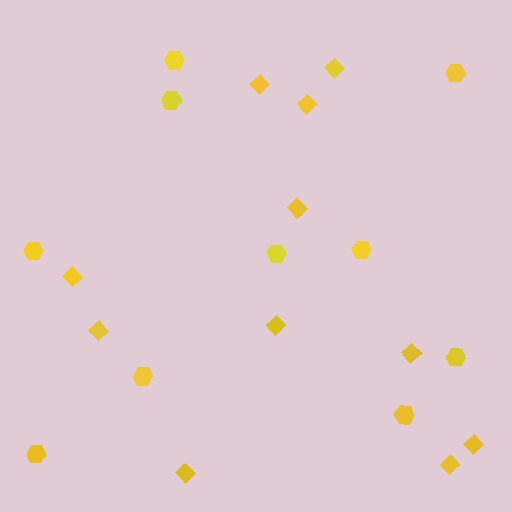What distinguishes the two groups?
There are 2 groups: one group of diamonds (11) and one group of hexagons (10).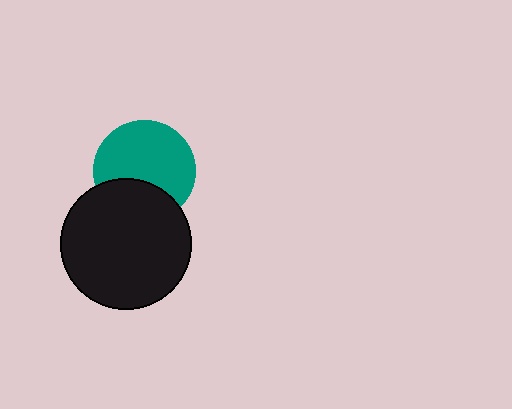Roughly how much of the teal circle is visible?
Most of it is visible (roughly 69%).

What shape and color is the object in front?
The object in front is a black circle.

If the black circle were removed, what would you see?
You would see the complete teal circle.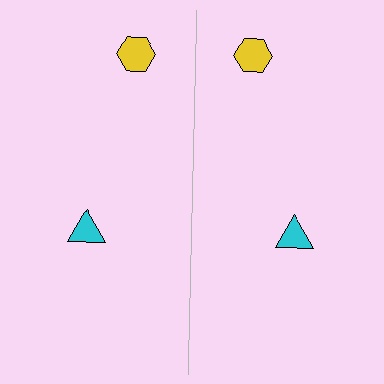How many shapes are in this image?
There are 4 shapes in this image.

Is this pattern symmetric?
Yes, this pattern has bilateral (reflection) symmetry.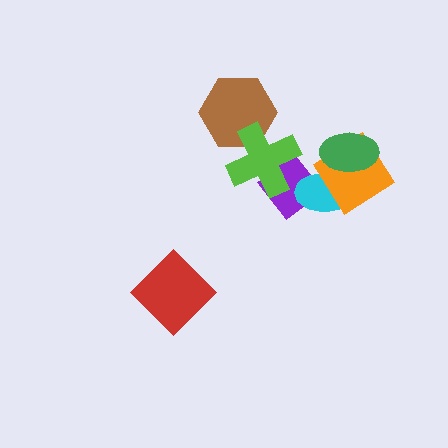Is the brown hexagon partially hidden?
Yes, it is partially covered by another shape.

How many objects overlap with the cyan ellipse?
3 objects overlap with the cyan ellipse.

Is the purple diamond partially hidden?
Yes, it is partially covered by another shape.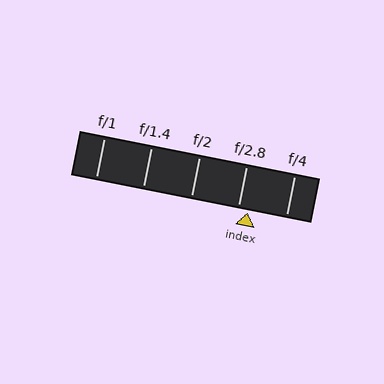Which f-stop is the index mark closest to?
The index mark is closest to f/2.8.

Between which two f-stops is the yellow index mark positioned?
The index mark is between f/2.8 and f/4.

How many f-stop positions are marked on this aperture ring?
There are 5 f-stop positions marked.